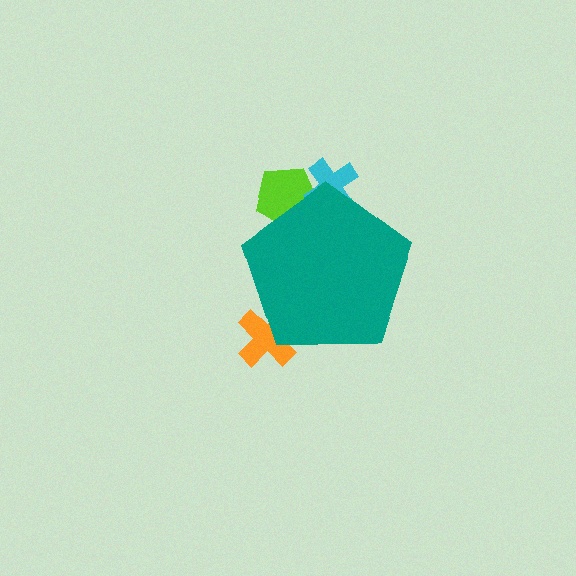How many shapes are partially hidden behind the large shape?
3 shapes are partially hidden.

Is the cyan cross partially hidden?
Yes, the cyan cross is partially hidden behind the teal pentagon.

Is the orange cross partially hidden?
Yes, the orange cross is partially hidden behind the teal pentagon.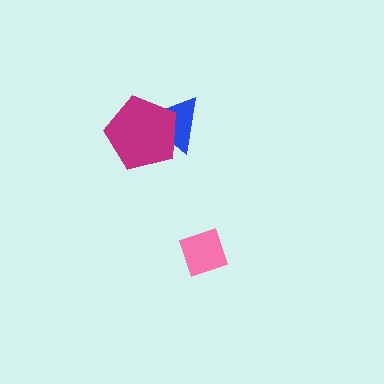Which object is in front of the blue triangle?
The magenta pentagon is in front of the blue triangle.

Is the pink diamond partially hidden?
No, no other shape covers it.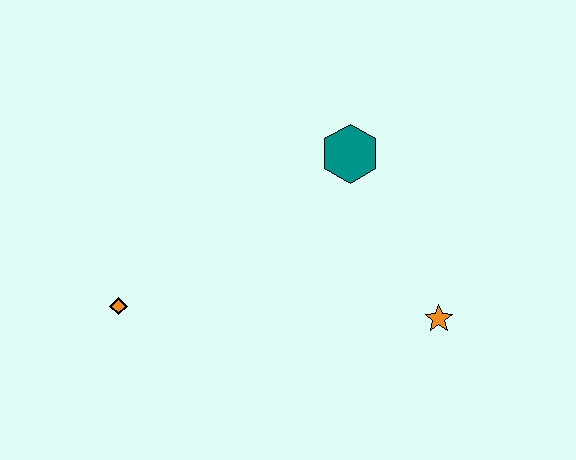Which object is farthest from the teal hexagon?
The orange diamond is farthest from the teal hexagon.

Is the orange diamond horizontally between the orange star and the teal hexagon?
No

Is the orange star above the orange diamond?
No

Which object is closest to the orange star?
The teal hexagon is closest to the orange star.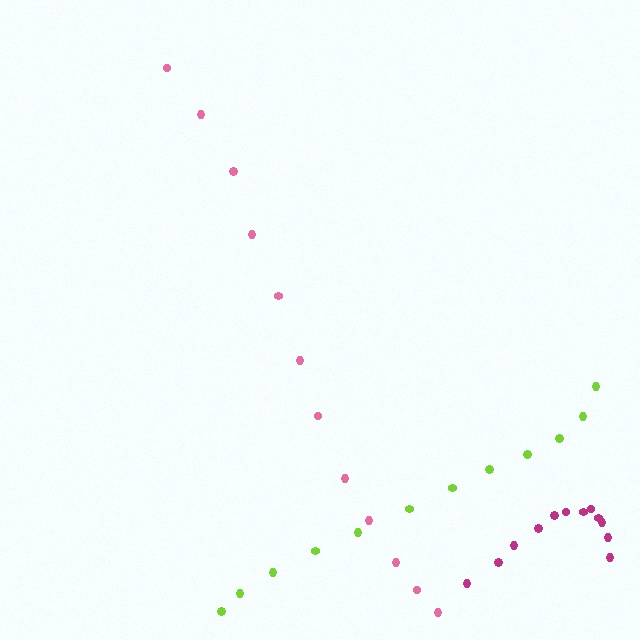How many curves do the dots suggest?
There are 3 distinct paths.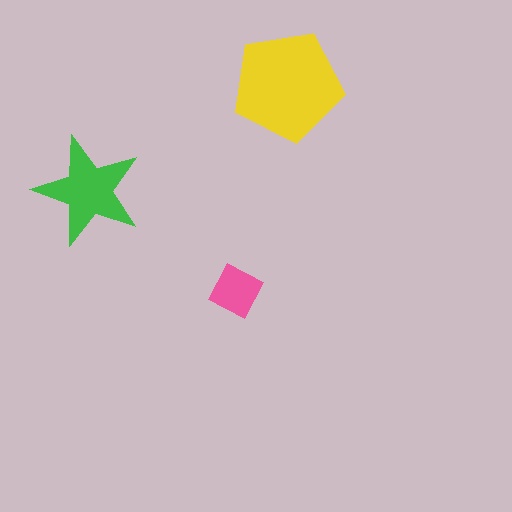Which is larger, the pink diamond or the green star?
The green star.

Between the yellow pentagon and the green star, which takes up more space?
The yellow pentagon.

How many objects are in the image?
There are 3 objects in the image.